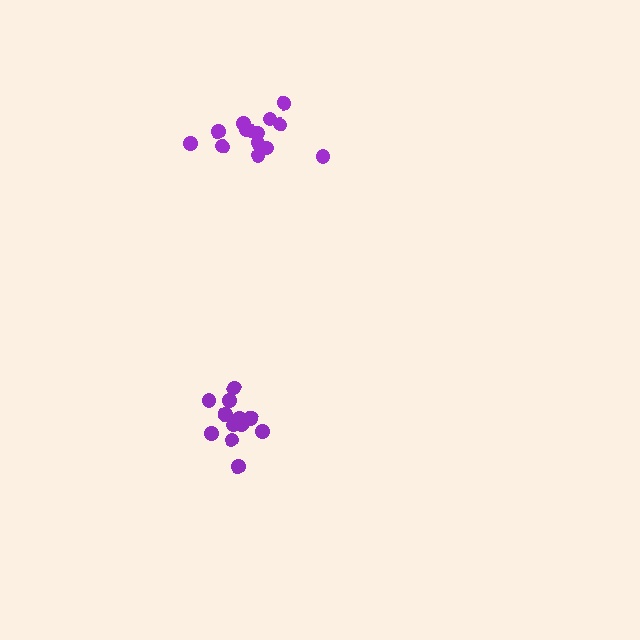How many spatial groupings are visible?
There are 2 spatial groupings.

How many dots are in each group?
Group 1: 14 dots, Group 2: 12 dots (26 total).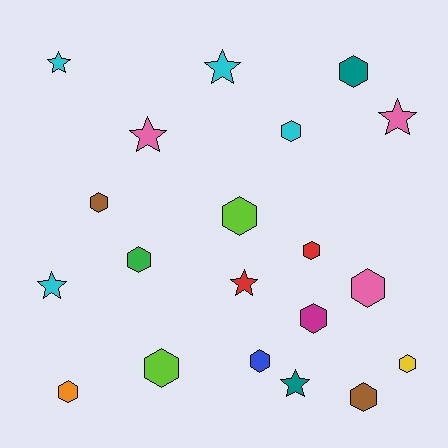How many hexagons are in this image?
There are 13 hexagons.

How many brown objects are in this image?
There are 2 brown objects.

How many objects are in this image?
There are 20 objects.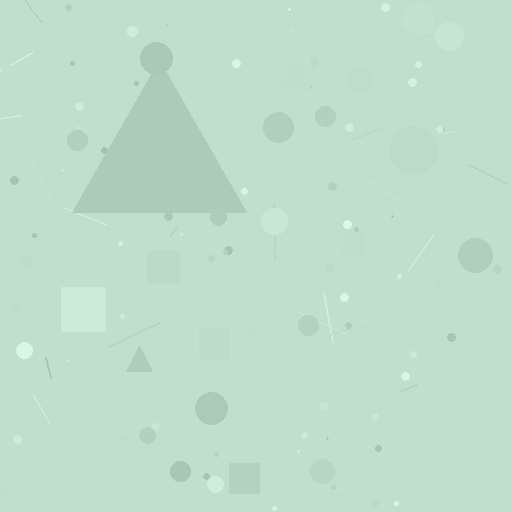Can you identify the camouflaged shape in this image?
The camouflaged shape is a triangle.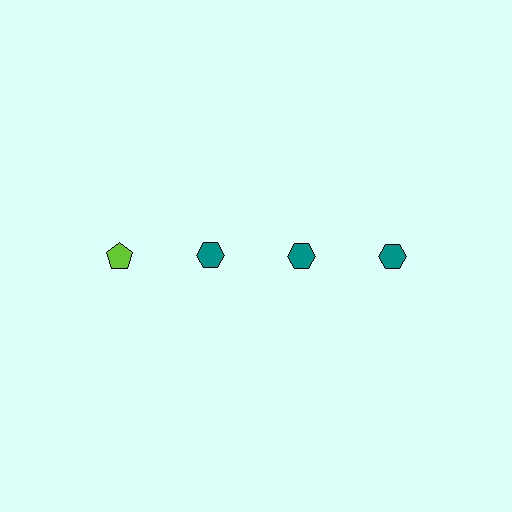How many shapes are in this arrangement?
There are 4 shapes arranged in a grid pattern.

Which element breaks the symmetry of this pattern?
The lime pentagon in the top row, leftmost column breaks the symmetry. All other shapes are teal hexagons.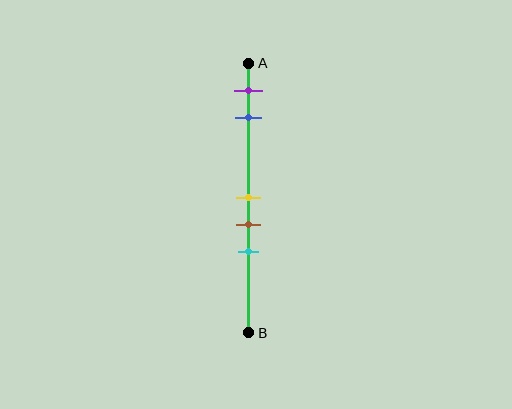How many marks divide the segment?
There are 5 marks dividing the segment.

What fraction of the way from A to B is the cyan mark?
The cyan mark is approximately 70% (0.7) of the way from A to B.